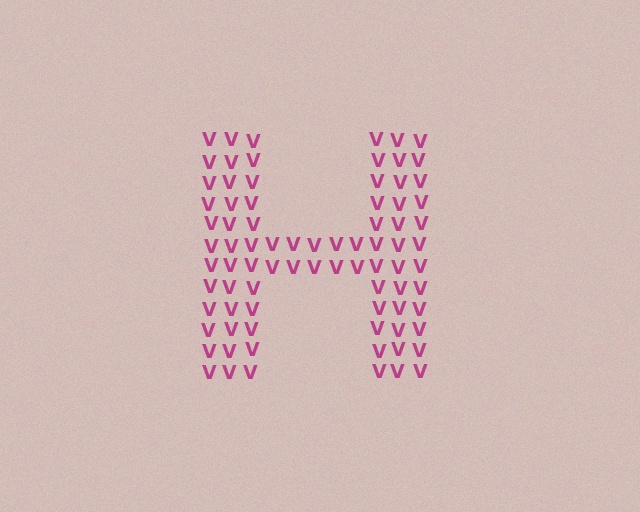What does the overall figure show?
The overall figure shows the letter H.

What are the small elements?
The small elements are letter V's.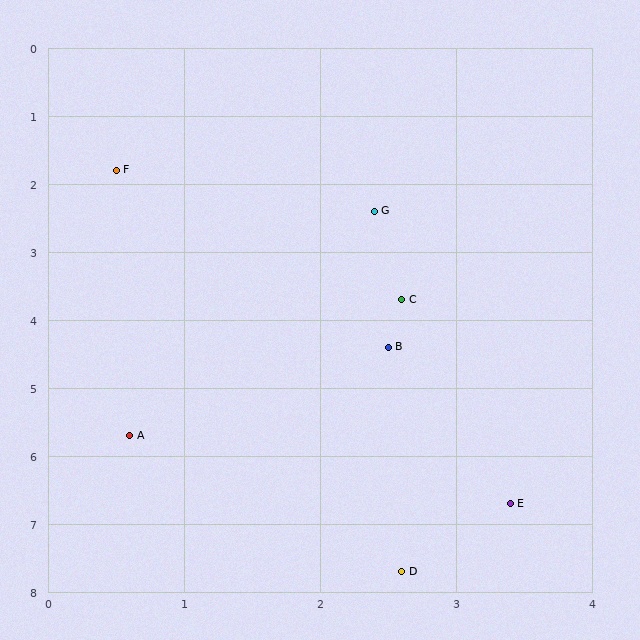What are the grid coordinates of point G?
Point G is at approximately (2.4, 2.4).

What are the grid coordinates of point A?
Point A is at approximately (0.6, 5.7).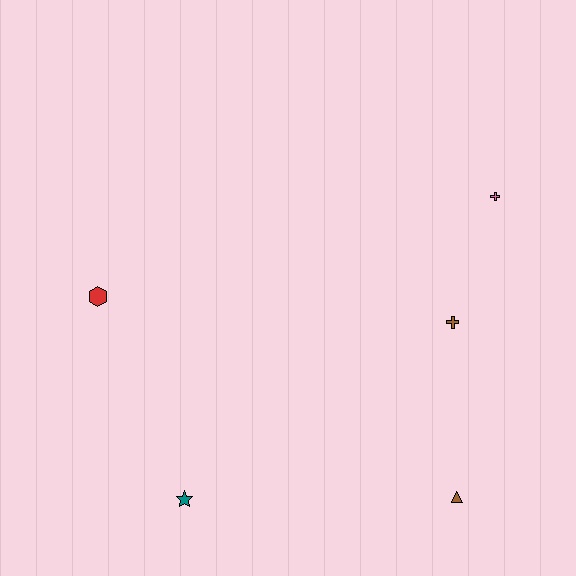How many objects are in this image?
There are 5 objects.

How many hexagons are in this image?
There is 1 hexagon.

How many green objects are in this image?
There are no green objects.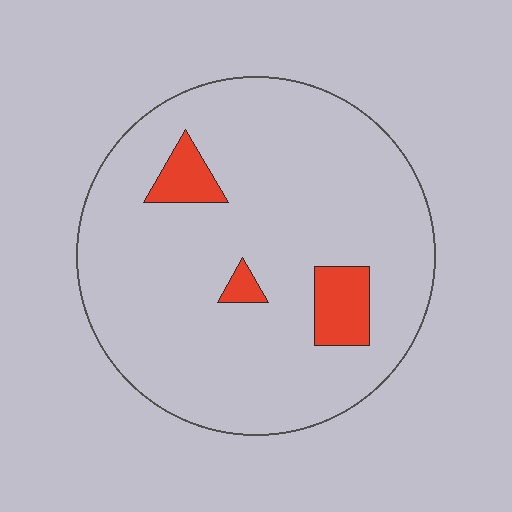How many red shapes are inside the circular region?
3.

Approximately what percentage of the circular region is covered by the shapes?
Approximately 10%.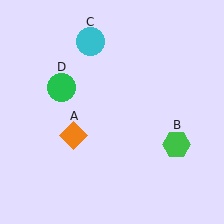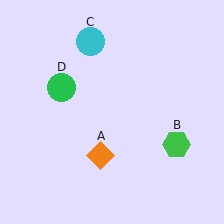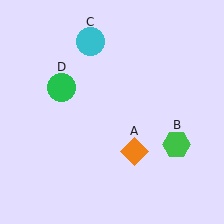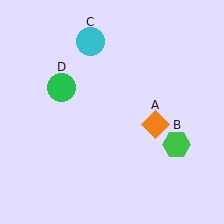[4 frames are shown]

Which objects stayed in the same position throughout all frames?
Green hexagon (object B) and cyan circle (object C) and green circle (object D) remained stationary.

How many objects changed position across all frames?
1 object changed position: orange diamond (object A).